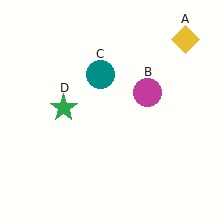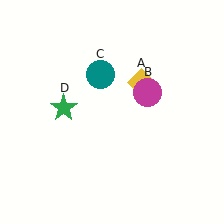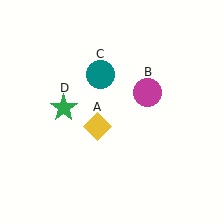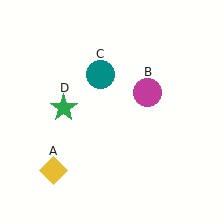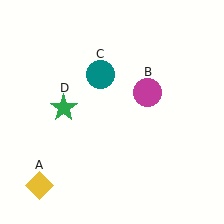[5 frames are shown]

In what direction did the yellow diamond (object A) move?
The yellow diamond (object A) moved down and to the left.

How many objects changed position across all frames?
1 object changed position: yellow diamond (object A).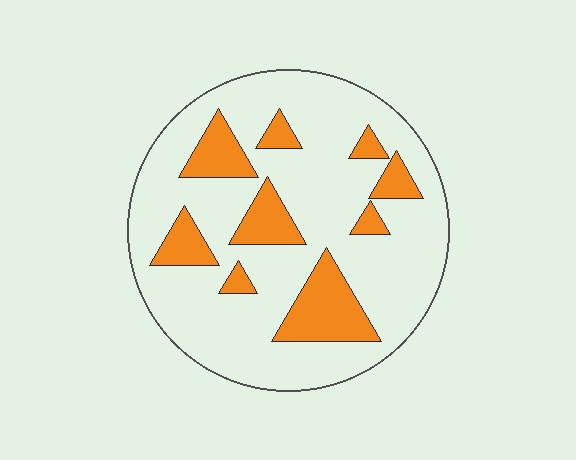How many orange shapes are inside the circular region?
9.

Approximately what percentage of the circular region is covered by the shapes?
Approximately 20%.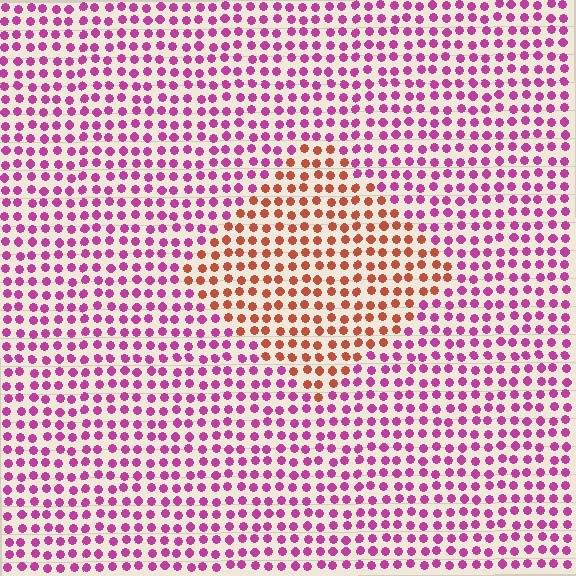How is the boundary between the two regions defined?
The boundary is defined purely by a slight shift in hue (about 55 degrees). Spacing, size, and orientation are identical on both sides.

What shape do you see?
I see a diamond.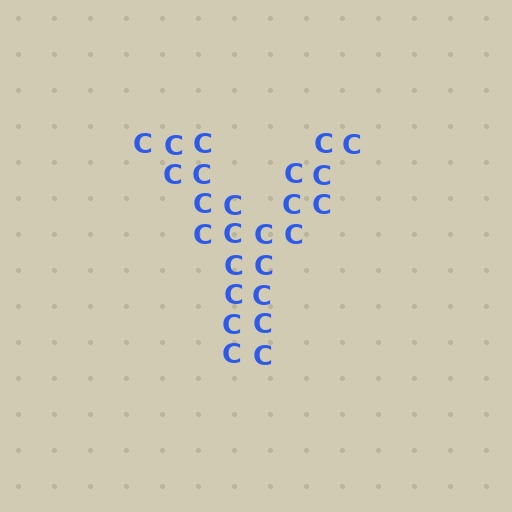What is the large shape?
The large shape is the letter Y.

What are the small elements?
The small elements are letter C's.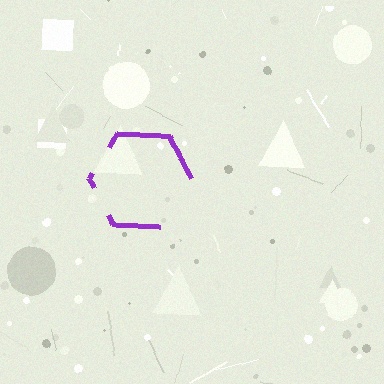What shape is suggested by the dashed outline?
The dashed outline suggests a hexagon.